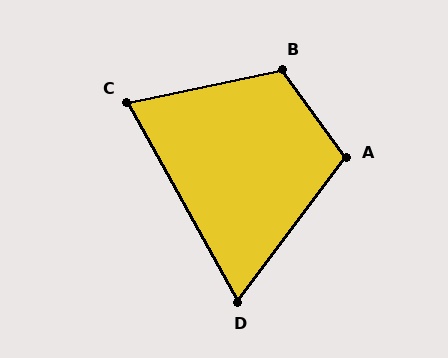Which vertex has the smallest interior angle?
D, at approximately 66 degrees.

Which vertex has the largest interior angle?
B, at approximately 114 degrees.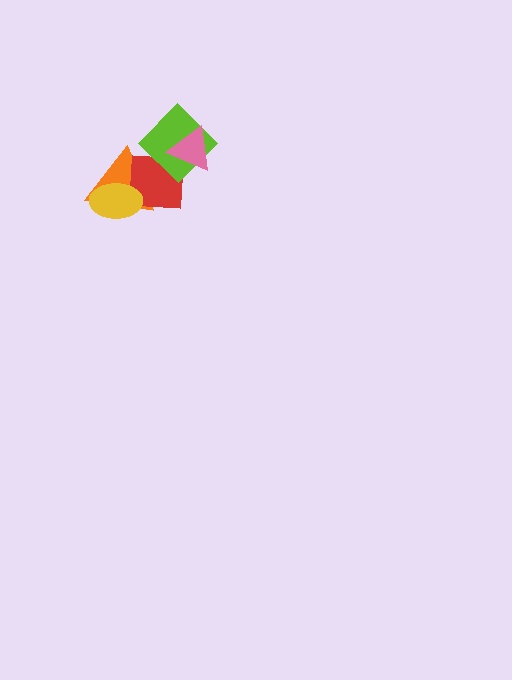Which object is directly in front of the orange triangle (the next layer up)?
The red square is directly in front of the orange triangle.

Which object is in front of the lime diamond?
The pink triangle is in front of the lime diamond.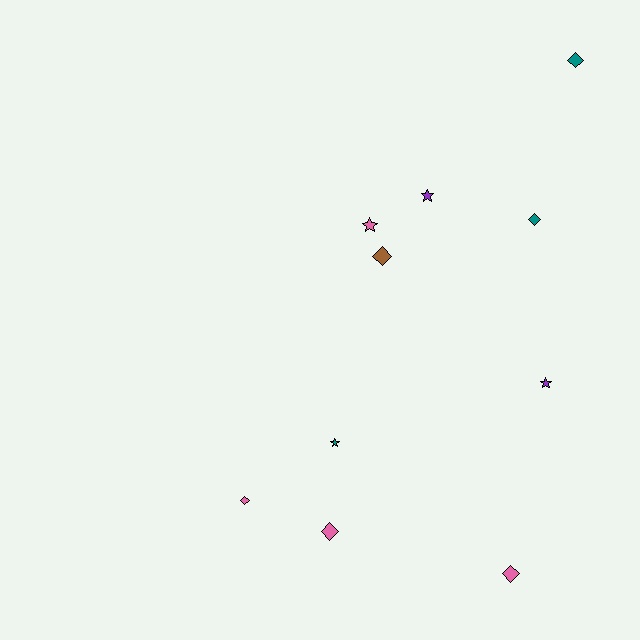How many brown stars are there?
There are no brown stars.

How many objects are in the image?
There are 10 objects.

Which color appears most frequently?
Pink, with 4 objects.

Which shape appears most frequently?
Diamond, with 6 objects.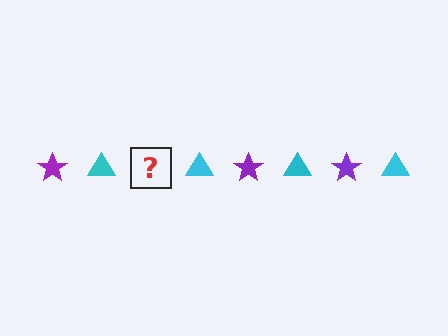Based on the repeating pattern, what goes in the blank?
The blank should be a purple star.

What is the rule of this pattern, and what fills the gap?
The rule is that the pattern alternates between purple star and cyan triangle. The gap should be filled with a purple star.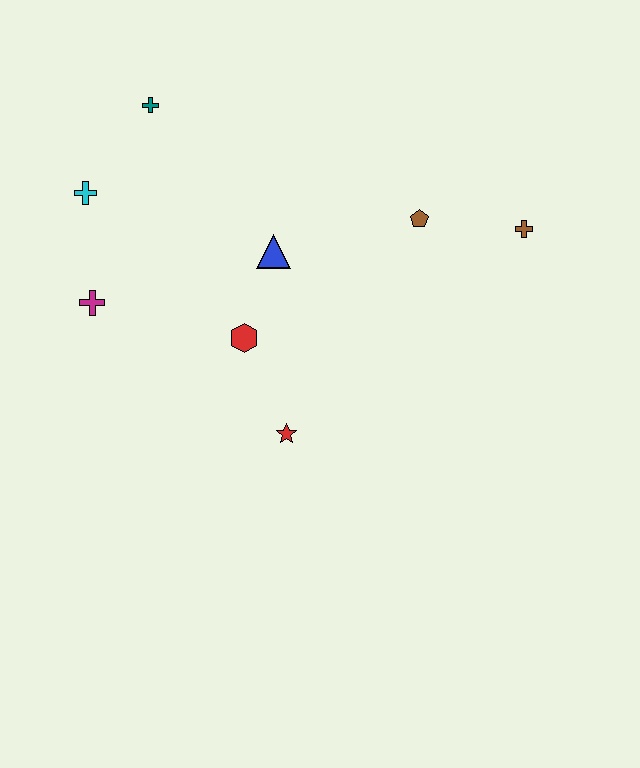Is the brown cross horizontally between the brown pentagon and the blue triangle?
No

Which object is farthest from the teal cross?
The brown cross is farthest from the teal cross.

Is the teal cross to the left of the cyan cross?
No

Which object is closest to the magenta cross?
The cyan cross is closest to the magenta cross.